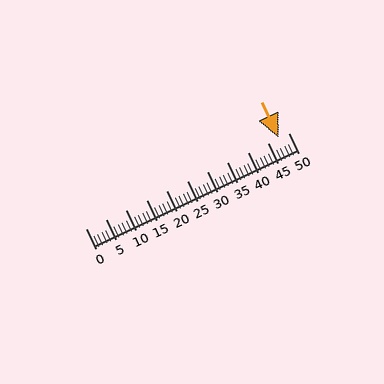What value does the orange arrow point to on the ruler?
The orange arrow points to approximately 48.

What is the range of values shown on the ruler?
The ruler shows values from 0 to 50.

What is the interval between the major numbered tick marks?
The major tick marks are spaced 5 units apart.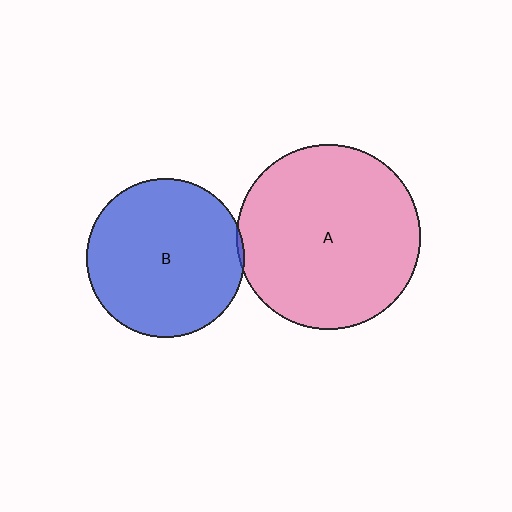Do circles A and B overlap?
Yes.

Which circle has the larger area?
Circle A (pink).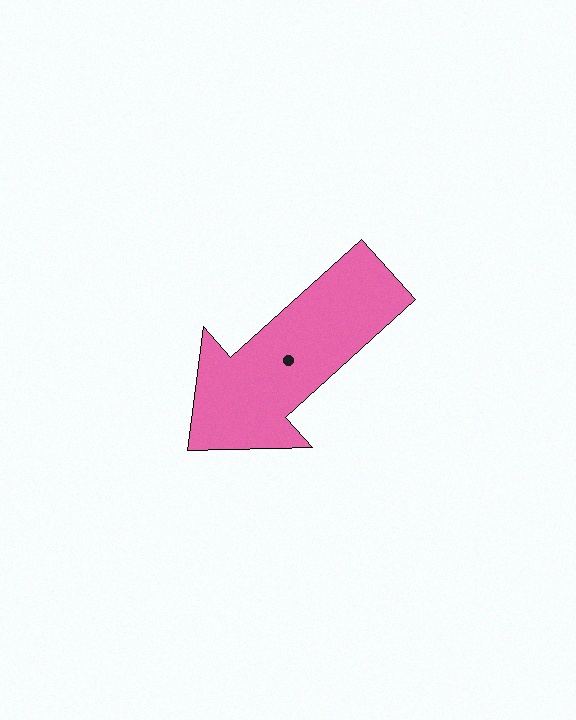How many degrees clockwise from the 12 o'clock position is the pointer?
Approximately 228 degrees.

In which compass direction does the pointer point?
Southwest.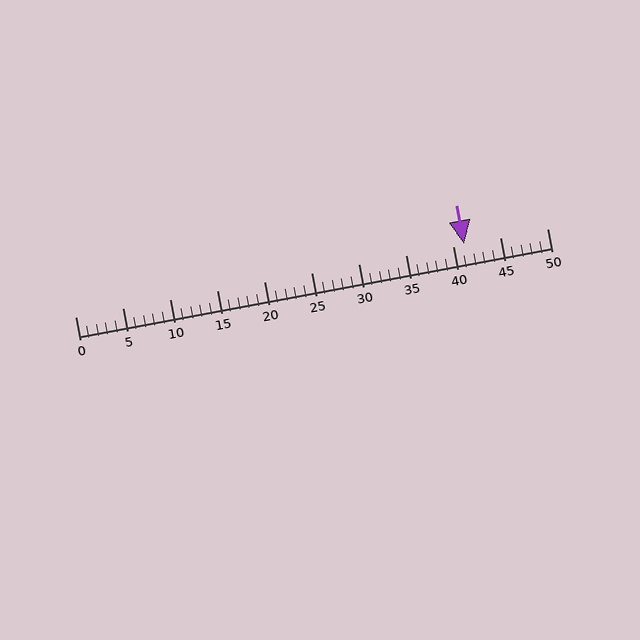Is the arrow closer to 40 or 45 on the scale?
The arrow is closer to 40.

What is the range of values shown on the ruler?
The ruler shows values from 0 to 50.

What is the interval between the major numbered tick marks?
The major tick marks are spaced 5 units apart.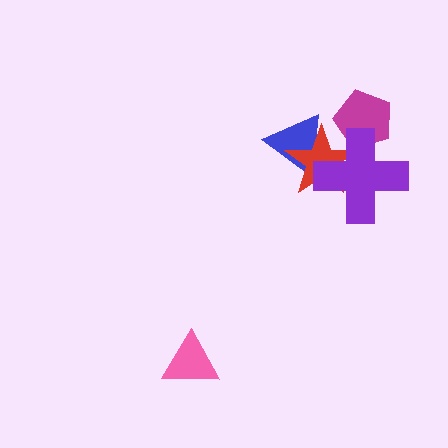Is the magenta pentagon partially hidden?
Yes, it is partially covered by another shape.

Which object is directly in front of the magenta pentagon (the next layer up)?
The red star is directly in front of the magenta pentagon.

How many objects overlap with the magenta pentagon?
2 objects overlap with the magenta pentagon.